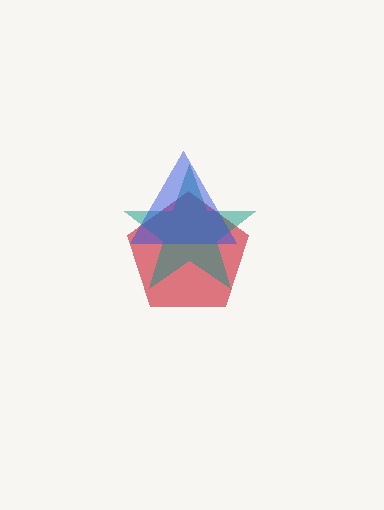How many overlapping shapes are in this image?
There are 3 overlapping shapes in the image.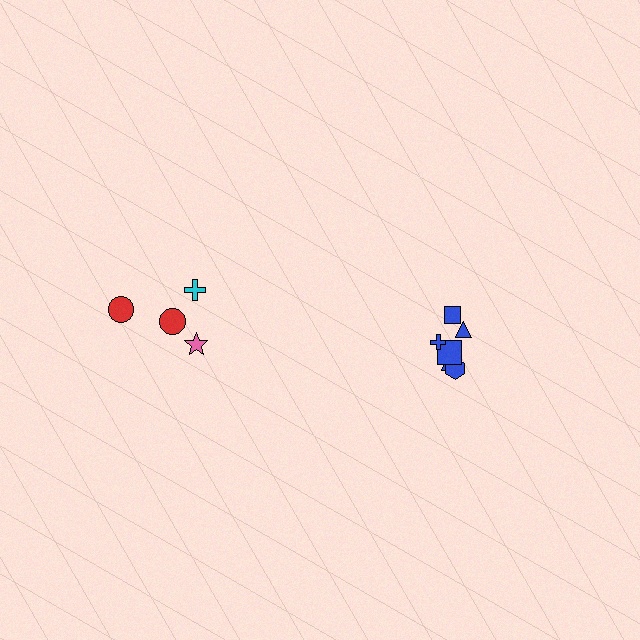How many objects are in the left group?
There are 4 objects.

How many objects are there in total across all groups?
There are 10 objects.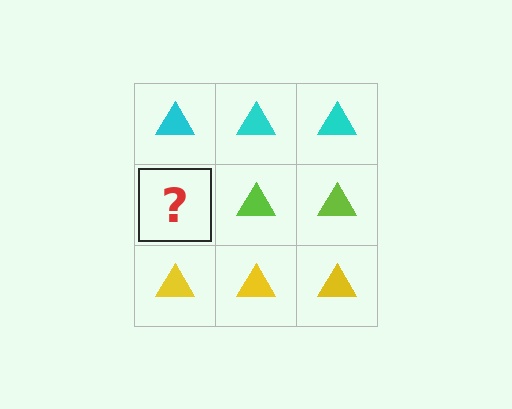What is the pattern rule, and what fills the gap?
The rule is that each row has a consistent color. The gap should be filled with a lime triangle.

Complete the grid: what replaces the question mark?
The question mark should be replaced with a lime triangle.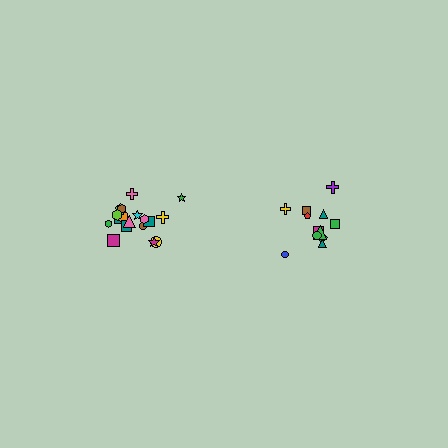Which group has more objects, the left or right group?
The left group.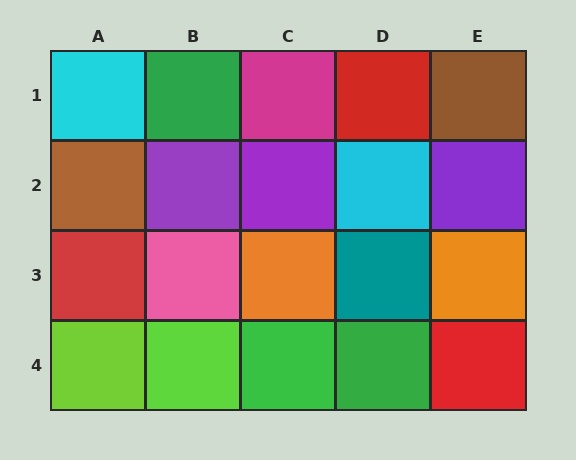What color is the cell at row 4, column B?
Lime.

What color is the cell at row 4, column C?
Green.